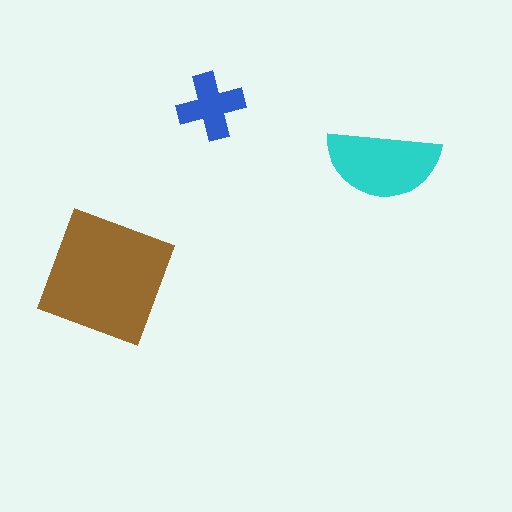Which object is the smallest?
The blue cross.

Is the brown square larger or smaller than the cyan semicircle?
Larger.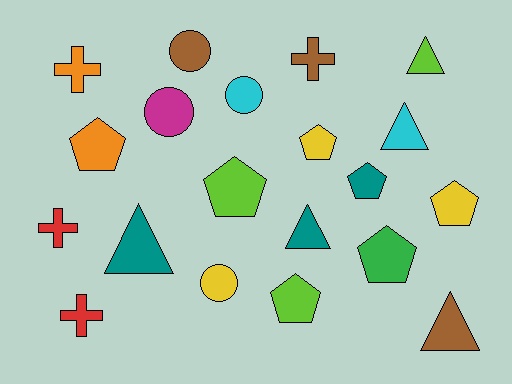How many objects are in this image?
There are 20 objects.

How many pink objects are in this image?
There are no pink objects.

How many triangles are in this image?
There are 5 triangles.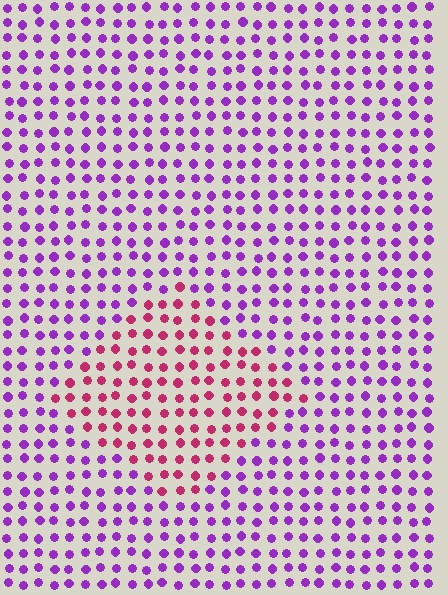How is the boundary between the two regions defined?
The boundary is defined purely by a slight shift in hue (about 51 degrees). Spacing, size, and orientation are identical on both sides.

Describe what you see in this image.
The image is filled with small purple elements in a uniform arrangement. A diamond-shaped region is visible where the elements are tinted to a slightly different hue, forming a subtle color boundary.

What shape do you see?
I see a diamond.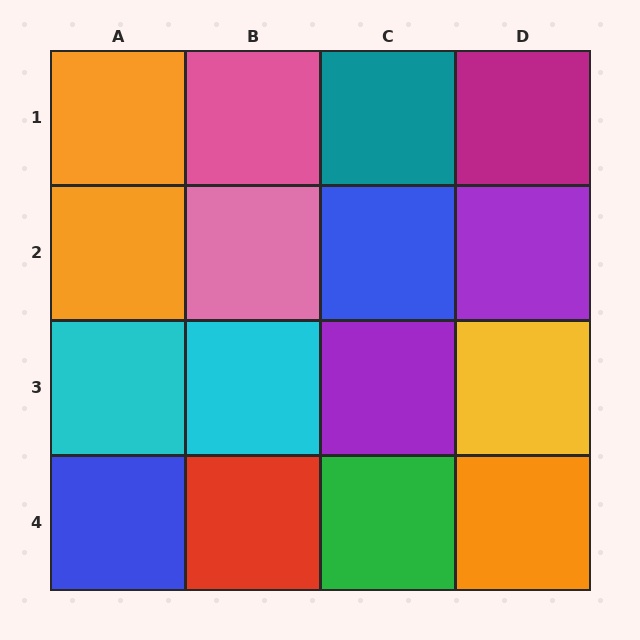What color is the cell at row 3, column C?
Purple.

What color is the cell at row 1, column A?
Orange.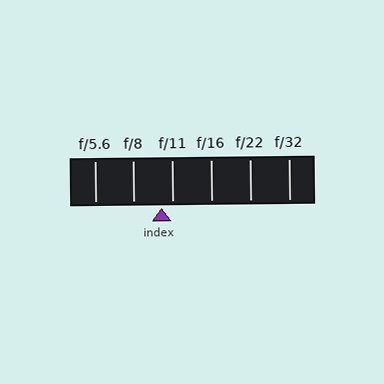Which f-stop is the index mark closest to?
The index mark is closest to f/11.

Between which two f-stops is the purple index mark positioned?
The index mark is between f/8 and f/11.